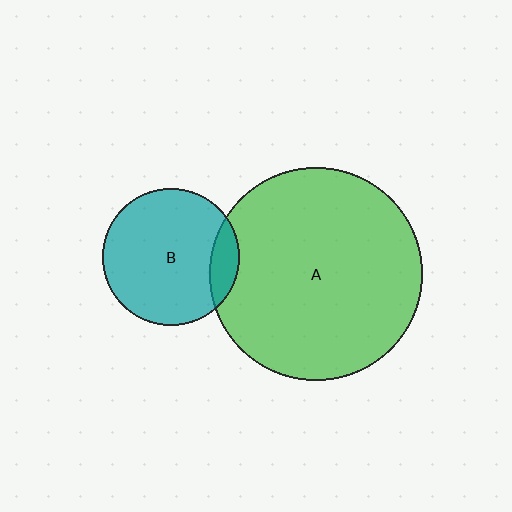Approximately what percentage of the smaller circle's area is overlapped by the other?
Approximately 10%.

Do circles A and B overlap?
Yes.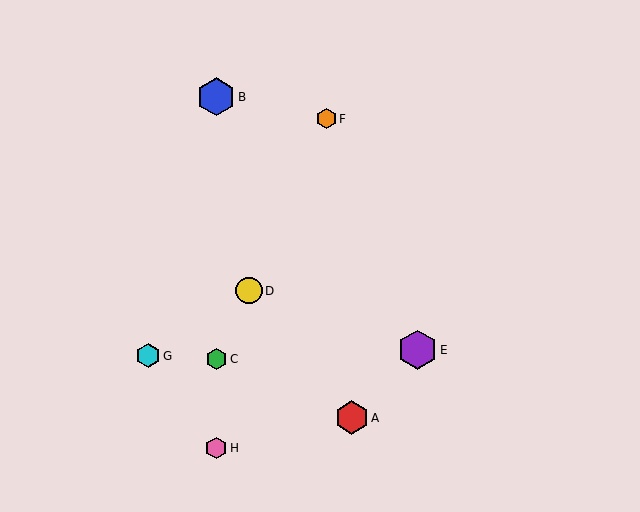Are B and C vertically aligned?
Yes, both are at x≈216.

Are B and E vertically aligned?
No, B is at x≈216 and E is at x≈417.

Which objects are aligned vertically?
Objects B, C, H are aligned vertically.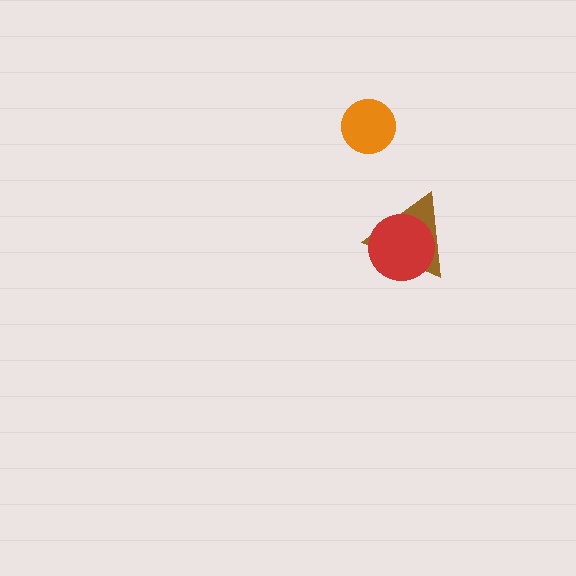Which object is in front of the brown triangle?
The red circle is in front of the brown triangle.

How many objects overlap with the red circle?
1 object overlaps with the red circle.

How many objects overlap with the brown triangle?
1 object overlaps with the brown triangle.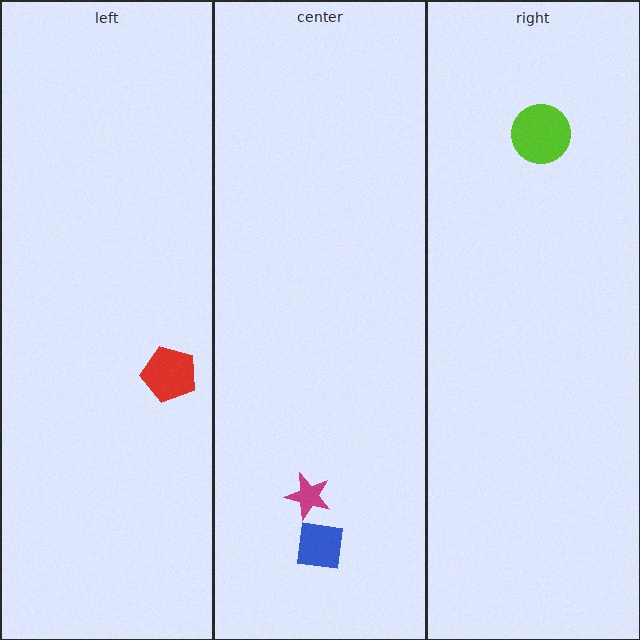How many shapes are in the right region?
1.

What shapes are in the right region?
The lime circle.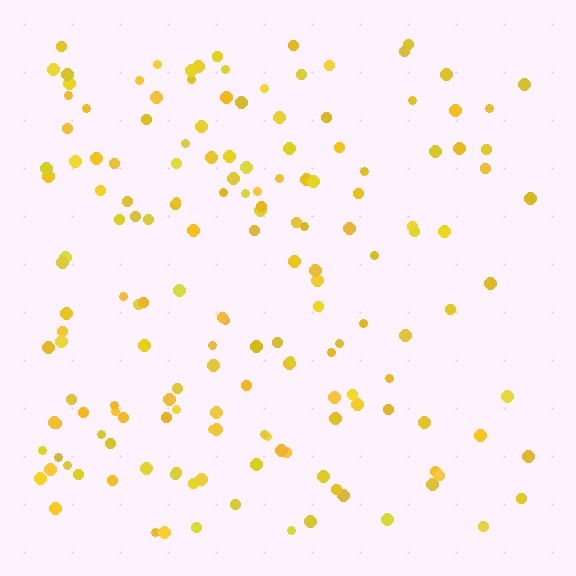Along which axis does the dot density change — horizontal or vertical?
Horizontal.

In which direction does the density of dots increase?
From right to left, with the left side densest.